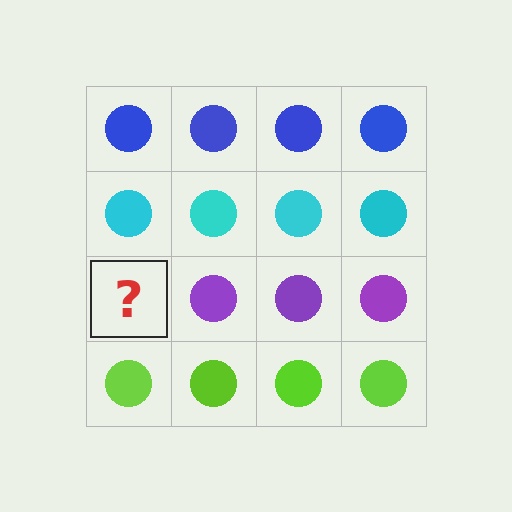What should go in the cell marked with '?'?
The missing cell should contain a purple circle.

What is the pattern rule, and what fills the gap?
The rule is that each row has a consistent color. The gap should be filled with a purple circle.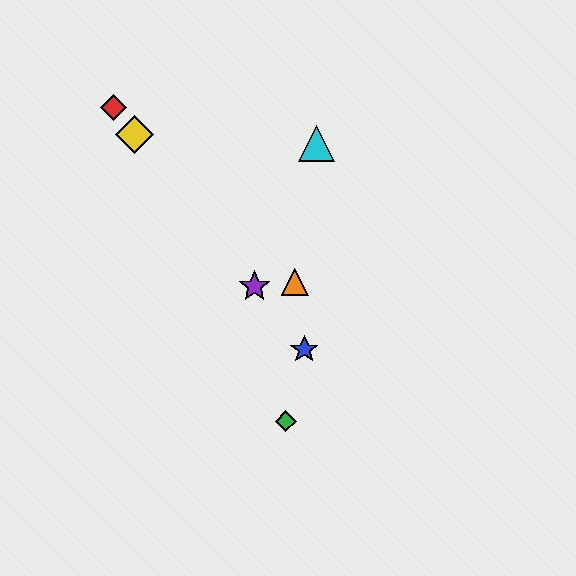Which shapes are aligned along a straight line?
The red diamond, the blue star, the yellow diamond, the purple star are aligned along a straight line.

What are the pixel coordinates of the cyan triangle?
The cyan triangle is at (317, 143).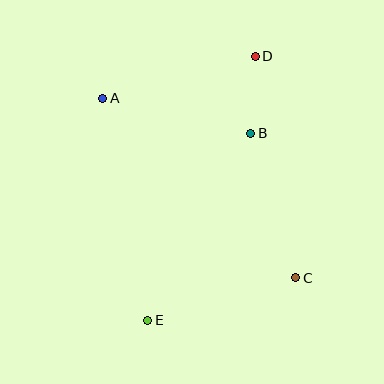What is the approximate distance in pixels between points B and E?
The distance between B and E is approximately 213 pixels.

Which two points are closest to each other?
Points B and D are closest to each other.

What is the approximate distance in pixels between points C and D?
The distance between C and D is approximately 225 pixels.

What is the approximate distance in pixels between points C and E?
The distance between C and E is approximately 154 pixels.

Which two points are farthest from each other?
Points D and E are farthest from each other.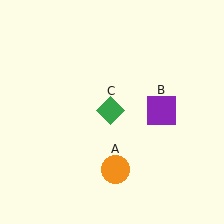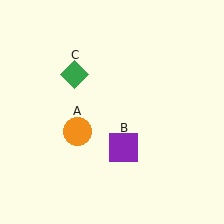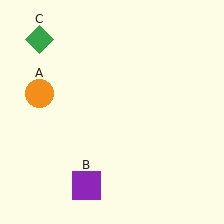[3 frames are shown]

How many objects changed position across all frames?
3 objects changed position: orange circle (object A), purple square (object B), green diamond (object C).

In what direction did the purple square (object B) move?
The purple square (object B) moved down and to the left.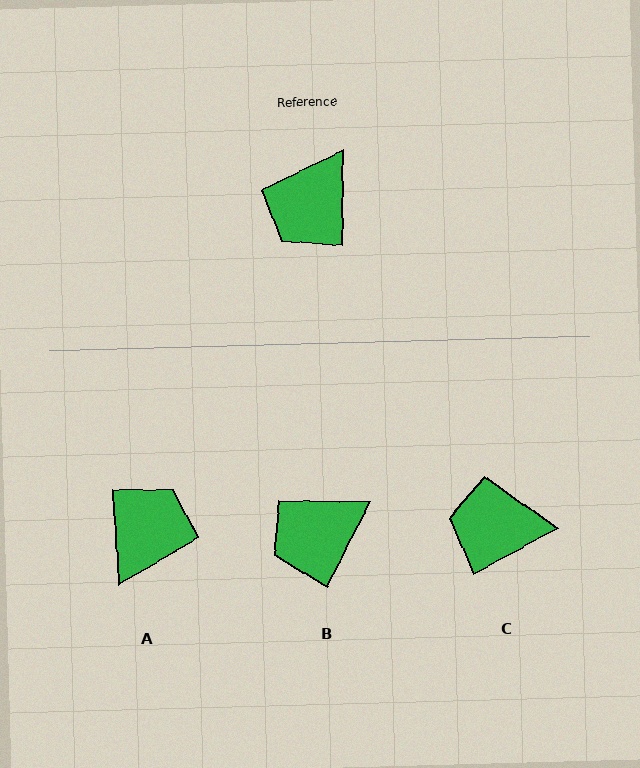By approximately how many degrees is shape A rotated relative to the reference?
Approximately 176 degrees clockwise.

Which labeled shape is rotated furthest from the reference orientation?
A, about 176 degrees away.